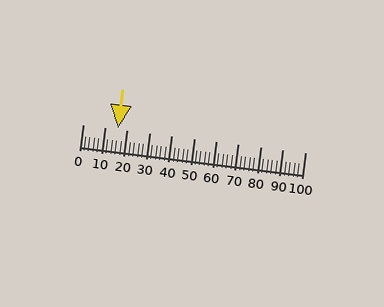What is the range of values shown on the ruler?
The ruler shows values from 0 to 100.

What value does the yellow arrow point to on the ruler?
The yellow arrow points to approximately 16.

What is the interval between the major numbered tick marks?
The major tick marks are spaced 10 units apart.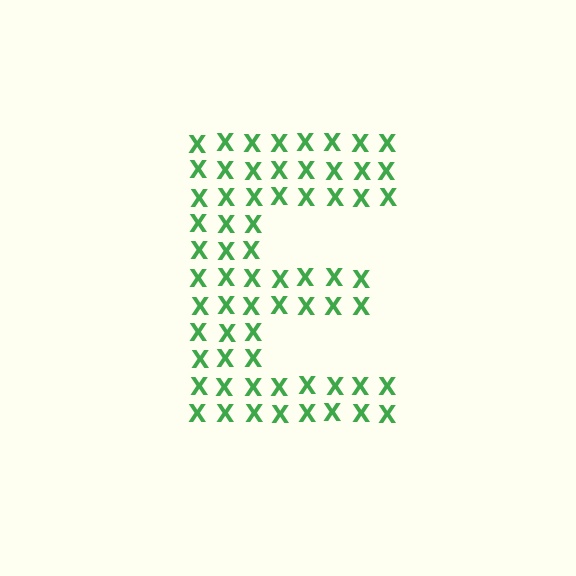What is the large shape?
The large shape is the letter E.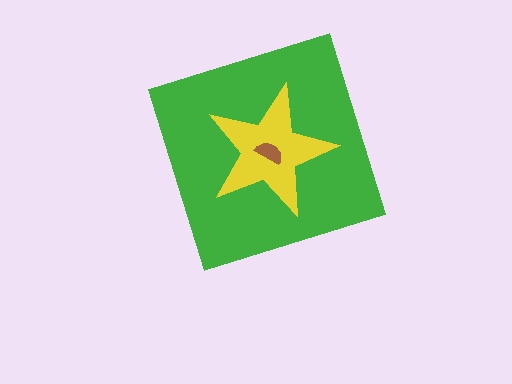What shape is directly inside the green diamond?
The yellow star.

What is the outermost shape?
The green diamond.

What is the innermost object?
The brown semicircle.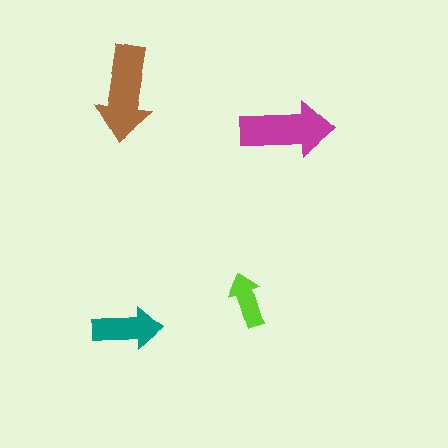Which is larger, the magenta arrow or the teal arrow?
The magenta one.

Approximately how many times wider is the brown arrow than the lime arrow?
About 1.5 times wider.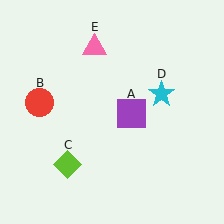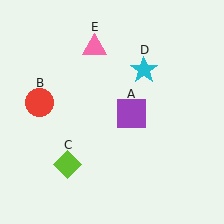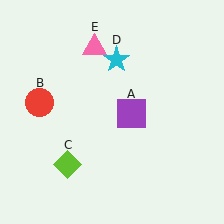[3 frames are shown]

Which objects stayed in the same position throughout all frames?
Purple square (object A) and red circle (object B) and lime diamond (object C) and pink triangle (object E) remained stationary.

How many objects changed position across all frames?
1 object changed position: cyan star (object D).